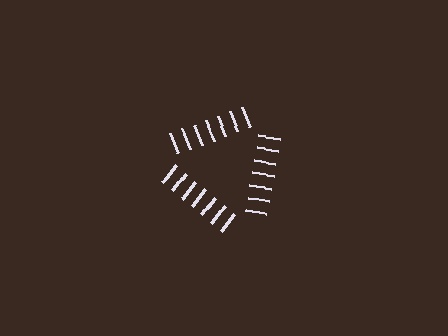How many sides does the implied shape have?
3 sides — the line-ends trace a triangle.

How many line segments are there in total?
21 — 7 along each of the 3 edges.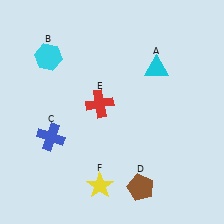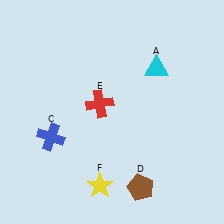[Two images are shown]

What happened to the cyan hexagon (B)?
The cyan hexagon (B) was removed in Image 2. It was in the top-left area of Image 1.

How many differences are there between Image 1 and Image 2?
There is 1 difference between the two images.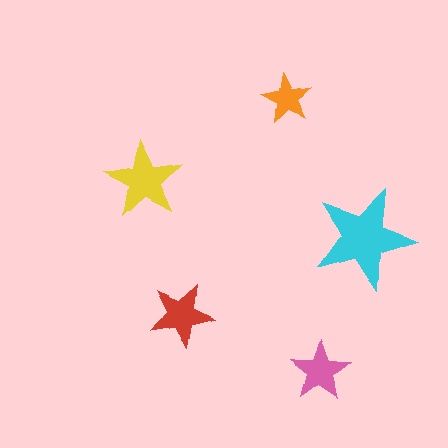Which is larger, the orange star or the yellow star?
The yellow one.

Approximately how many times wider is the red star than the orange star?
About 1.5 times wider.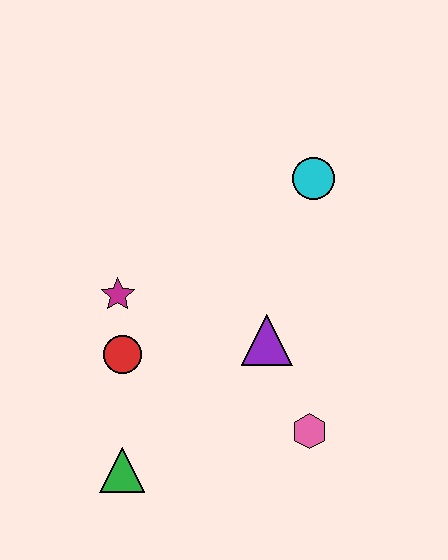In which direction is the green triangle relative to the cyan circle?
The green triangle is below the cyan circle.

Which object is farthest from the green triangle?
The cyan circle is farthest from the green triangle.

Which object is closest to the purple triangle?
The pink hexagon is closest to the purple triangle.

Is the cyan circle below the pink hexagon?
No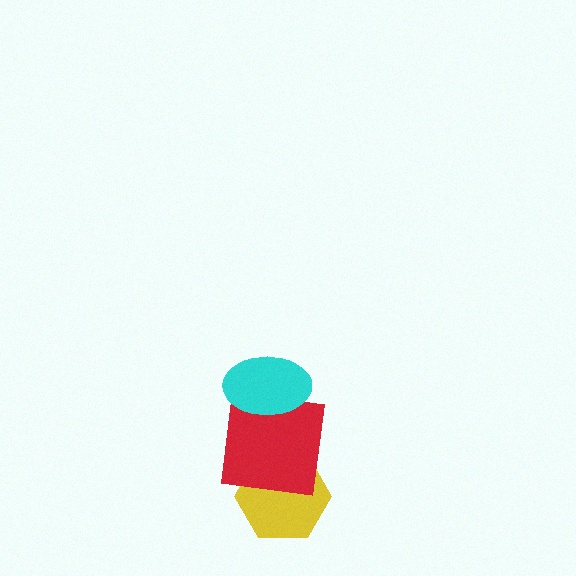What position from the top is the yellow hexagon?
The yellow hexagon is 3rd from the top.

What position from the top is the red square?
The red square is 2nd from the top.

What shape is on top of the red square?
The cyan ellipse is on top of the red square.